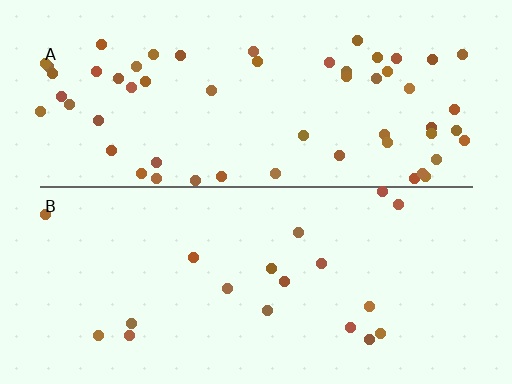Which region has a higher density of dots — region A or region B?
A (the top).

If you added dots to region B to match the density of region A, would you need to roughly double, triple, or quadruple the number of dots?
Approximately triple.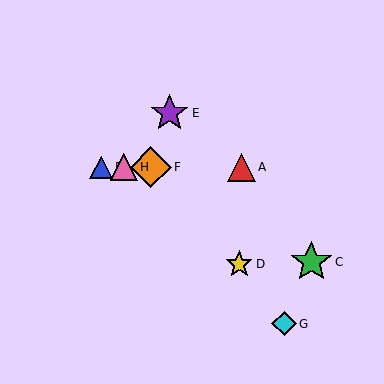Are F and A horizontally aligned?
Yes, both are at y≈167.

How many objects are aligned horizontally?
4 objects (A, B, F, H) are aligned horizontally.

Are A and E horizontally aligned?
No, A is at y≈167 and E is at y≈113.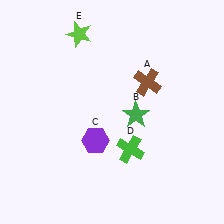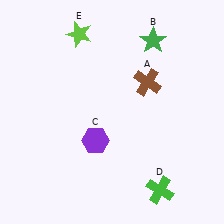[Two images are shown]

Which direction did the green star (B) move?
The green star (B) moved up.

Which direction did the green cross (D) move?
The green cross (D) moved down.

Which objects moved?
The objects that moved are: the green star (B), the green cross (D).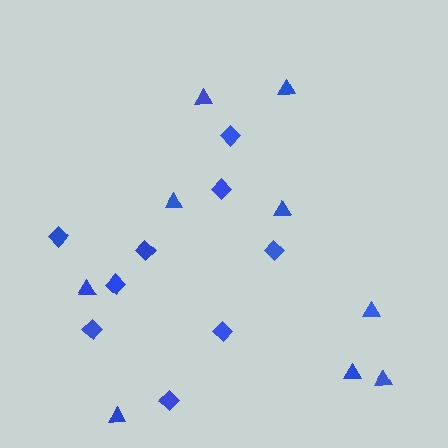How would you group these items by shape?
There are 2 groups: one group of diamonds (9) and one group of triangles (9).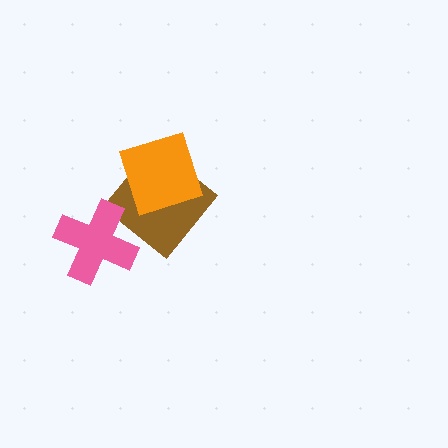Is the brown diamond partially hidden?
Yes, it is partially covered by another shape.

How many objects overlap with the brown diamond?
1 object overlaps with the brown diamond.